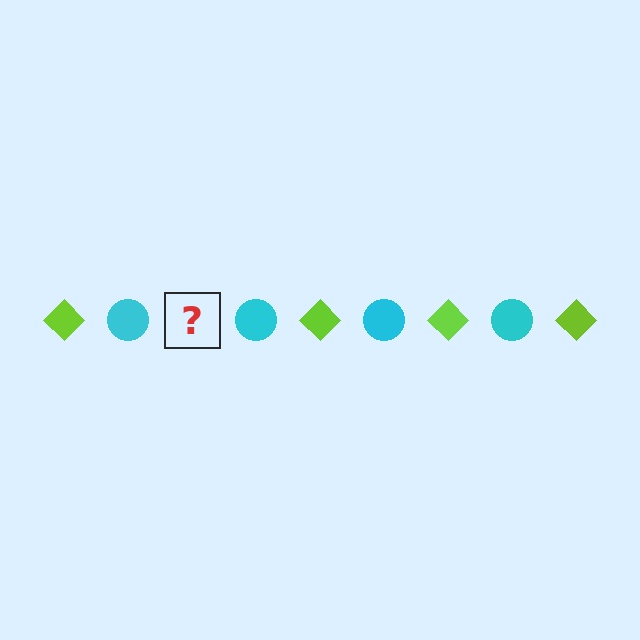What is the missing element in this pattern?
The missing element is a lime diamond.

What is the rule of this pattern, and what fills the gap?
The rule is that the pattern alternates between lime diamond and cyan circle. The gap should be filled with a lime diamond.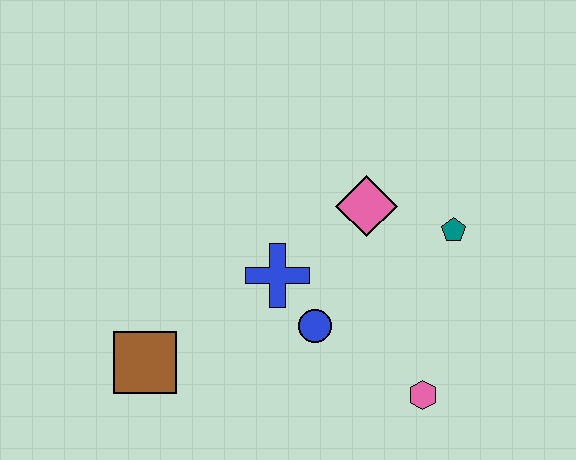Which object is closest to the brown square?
The blue cross is closest to the brown square.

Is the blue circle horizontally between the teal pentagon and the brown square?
Yes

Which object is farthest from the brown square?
The teal pentagon is farthest from the brown square.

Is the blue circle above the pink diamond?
No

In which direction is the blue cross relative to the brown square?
The blue cross is to the right of the brown square.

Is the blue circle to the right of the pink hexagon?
No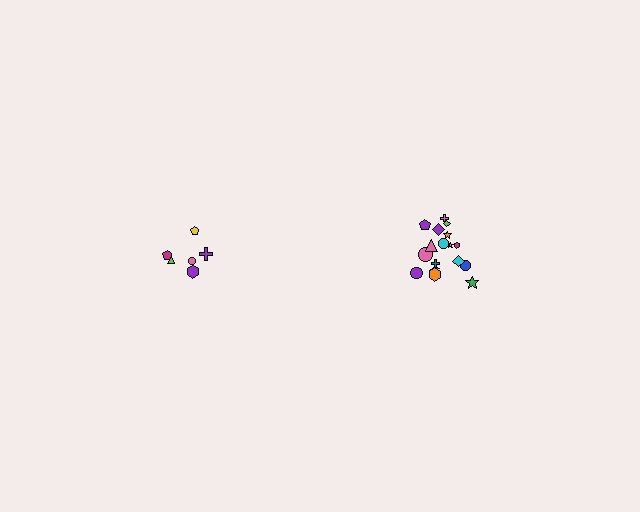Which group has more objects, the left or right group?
The right group.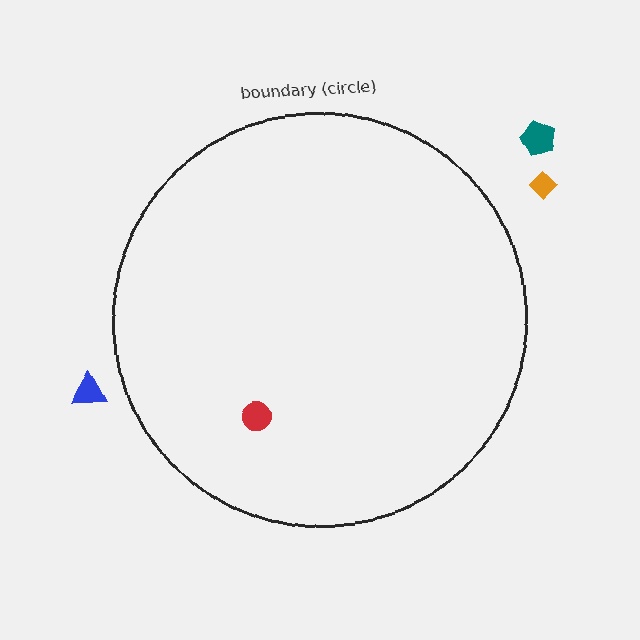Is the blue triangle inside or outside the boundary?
Outside.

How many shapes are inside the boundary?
1 inside, 3 outside.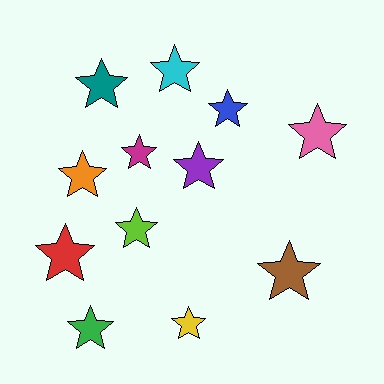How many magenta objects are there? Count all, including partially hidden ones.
There is 1 magenta object.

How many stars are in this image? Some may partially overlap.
There are 12 stars.